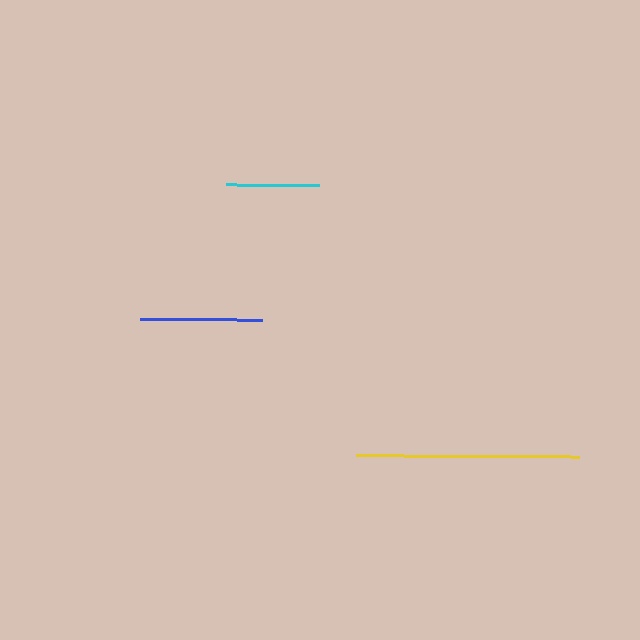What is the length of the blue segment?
The blue segment is approximately 122 pixels long.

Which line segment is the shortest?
The cyan line is the shortest at approximately 93 pixels.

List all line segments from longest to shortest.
From longest to shortest: yellow, blue, cyan.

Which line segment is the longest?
The yellow line is the longest at approximately 223 pixels.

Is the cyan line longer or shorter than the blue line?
The blue line is longer than the cyan line.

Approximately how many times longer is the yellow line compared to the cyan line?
The yellow line is approximately 2.4 times the length of the cyan line.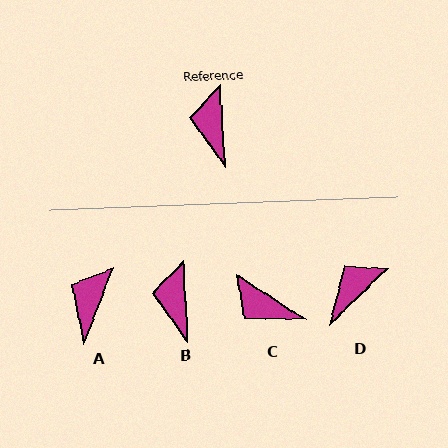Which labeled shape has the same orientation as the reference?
B.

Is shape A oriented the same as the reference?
No, it is off by about 24 degrees.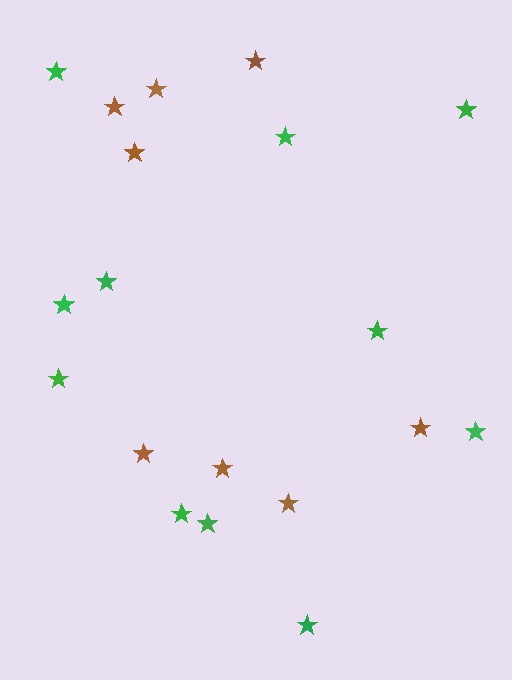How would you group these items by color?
There are 2 groups: one group of brown stars (8) and one group of green stars (11).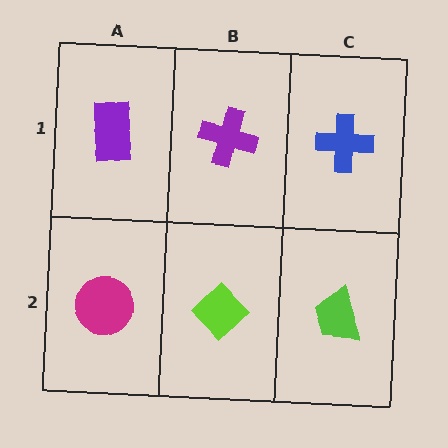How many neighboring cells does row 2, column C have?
2.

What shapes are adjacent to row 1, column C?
A lime trapezoid (row 2, column C), a purple cross (row 1, column B).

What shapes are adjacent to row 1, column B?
A lime diamond (row 2, column B), a purple rectangle (row 1, column A), a blue cross (row 1, column C).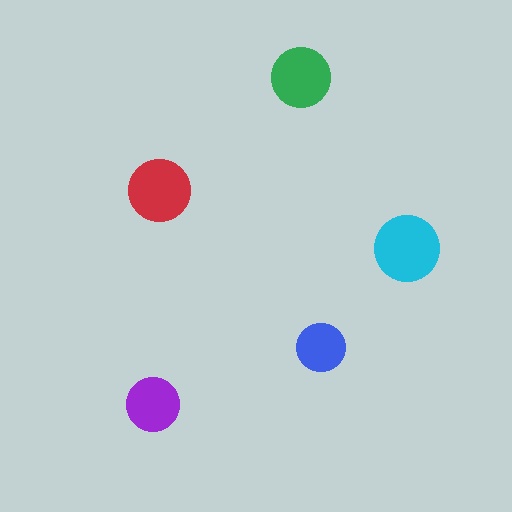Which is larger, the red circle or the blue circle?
The red one.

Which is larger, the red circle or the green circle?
The red one.